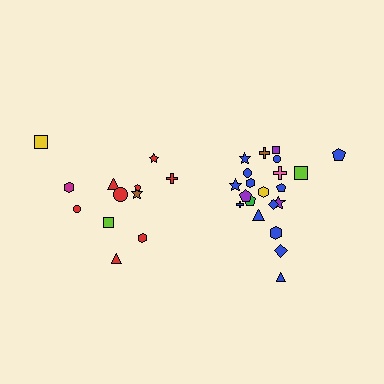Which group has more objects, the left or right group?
The right group.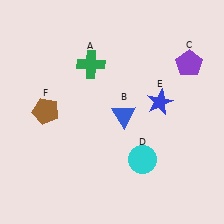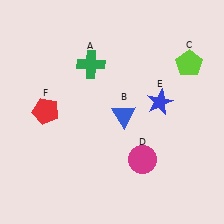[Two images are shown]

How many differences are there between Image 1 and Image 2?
There are 3 differences between the two images.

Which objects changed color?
C changed from purple to lime. D changed from cyan to magenta. F changed from brown to red.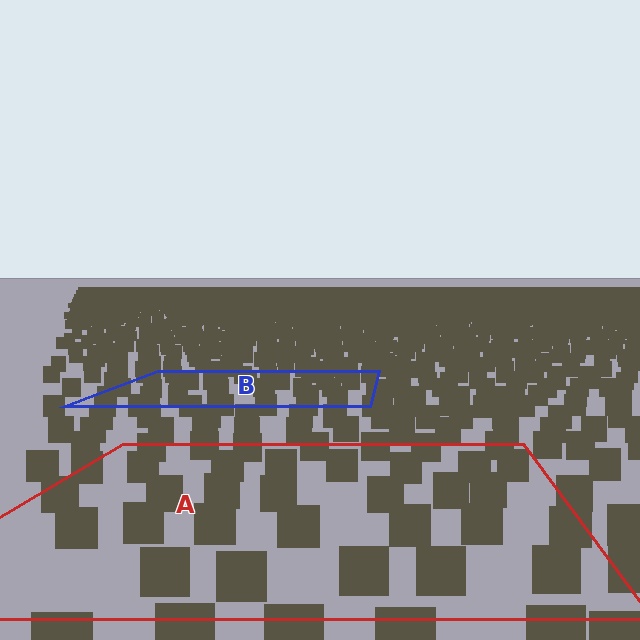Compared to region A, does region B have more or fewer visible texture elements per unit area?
Region B has more texture elements per unit area — they are packed more densely because it is farther away.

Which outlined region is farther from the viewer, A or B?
Region B is farther from the viewer — the texture elements inside it appear smaller and more densely packed.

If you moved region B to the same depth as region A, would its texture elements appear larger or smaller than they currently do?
They would appear larger. At a closer depth, the same texture elements are projected at a bigger on-screen size.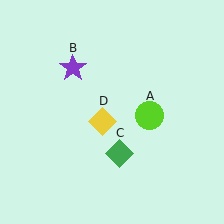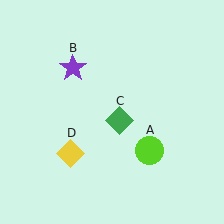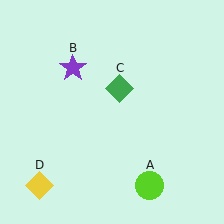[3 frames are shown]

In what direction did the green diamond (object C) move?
The green diamond (object C) moved up.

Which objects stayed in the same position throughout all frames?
Purple star (object B) remained stationary.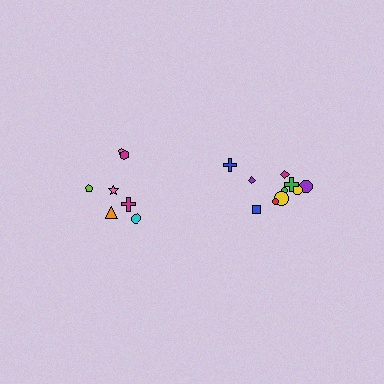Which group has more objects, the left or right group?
The right group.